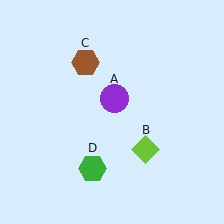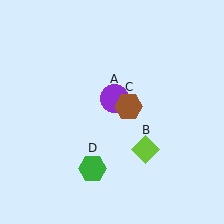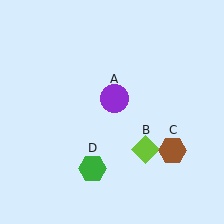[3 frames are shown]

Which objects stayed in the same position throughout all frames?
Purple circle (object A) and lime diamond (object B) and green hexagon (object D) remained stationary.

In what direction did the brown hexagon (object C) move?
The brown hexagon (object C) moved down and to the right.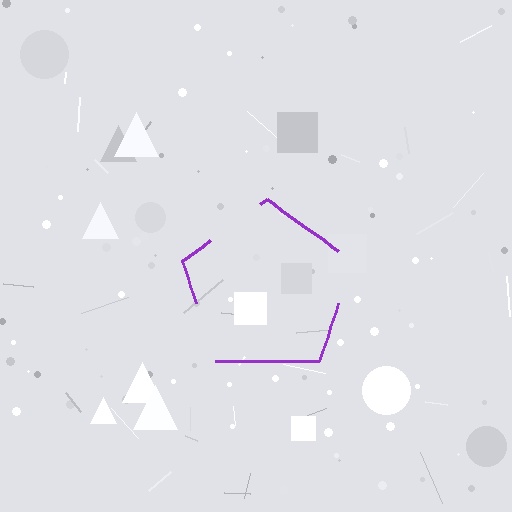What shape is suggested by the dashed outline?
The dashed outline suggests a pentagon.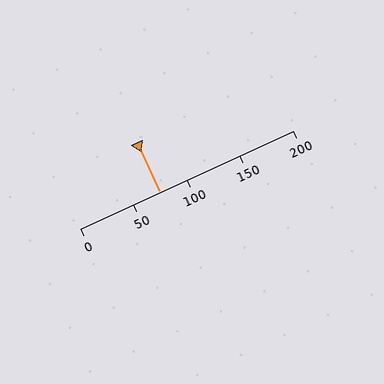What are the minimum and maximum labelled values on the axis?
The axis runs from 0 to 200.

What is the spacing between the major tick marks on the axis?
The major ticks are spaced 50 apart.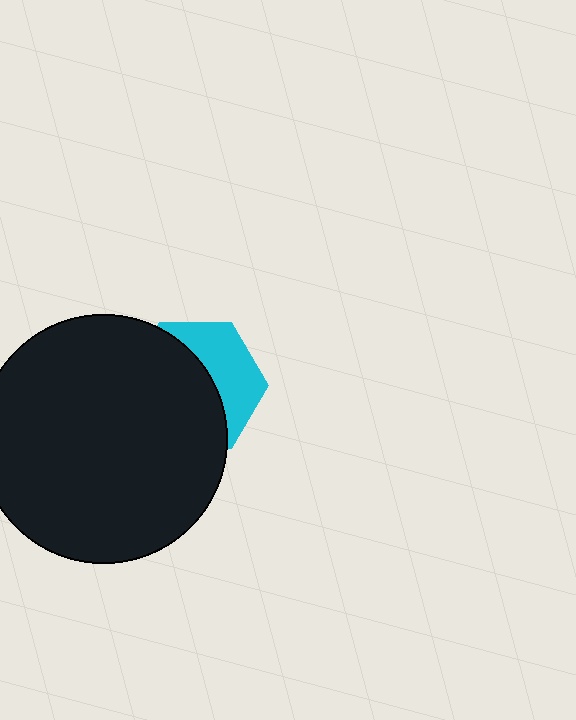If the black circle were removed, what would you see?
You would see the complete cyan hexagon.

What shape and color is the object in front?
The object in front is a black circle.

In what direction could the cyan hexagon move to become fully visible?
The cyan hexagon could move right. That would shift it out from behind the black circle entirely.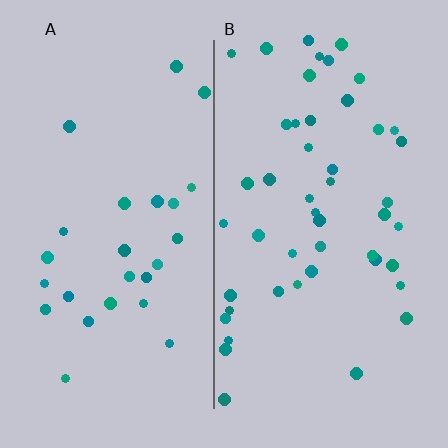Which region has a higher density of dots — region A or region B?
B (the right).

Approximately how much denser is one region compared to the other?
Approximately 1.8× — region B over region A.